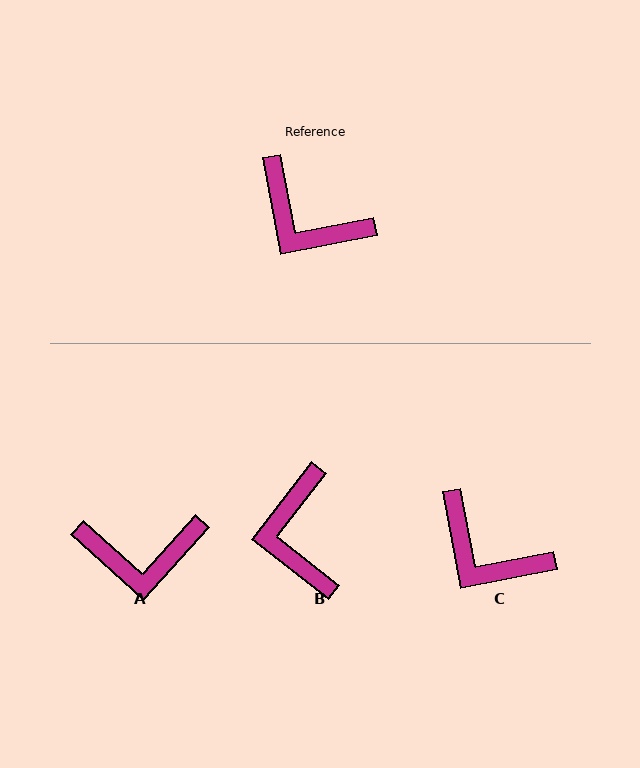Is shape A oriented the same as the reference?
No, it is off by about 37 degrees.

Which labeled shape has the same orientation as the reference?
C.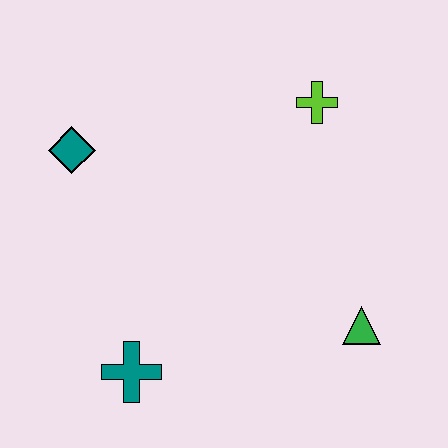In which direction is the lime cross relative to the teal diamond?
The lime cross is to the right of the teal diamond.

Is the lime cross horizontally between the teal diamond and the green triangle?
Yes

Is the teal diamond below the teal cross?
No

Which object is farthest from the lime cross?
The teal cross is farthest from the lime cross.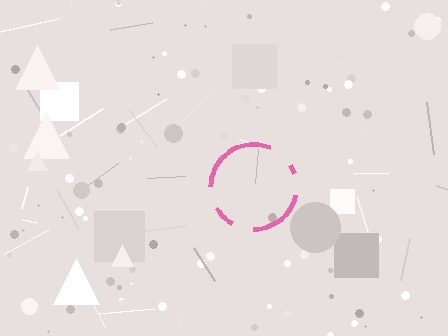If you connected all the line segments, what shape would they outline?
They would outline a circle.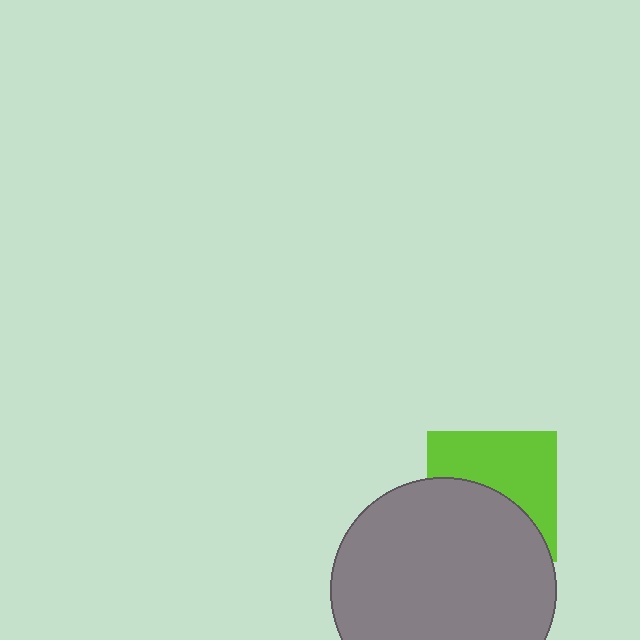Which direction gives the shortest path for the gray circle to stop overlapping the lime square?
Moving down gives the shortest separation.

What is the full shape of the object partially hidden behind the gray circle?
The partially hidden object is a lime square.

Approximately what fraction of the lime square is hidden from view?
Roughly 48% of the lime square is hidden behind the gray circle.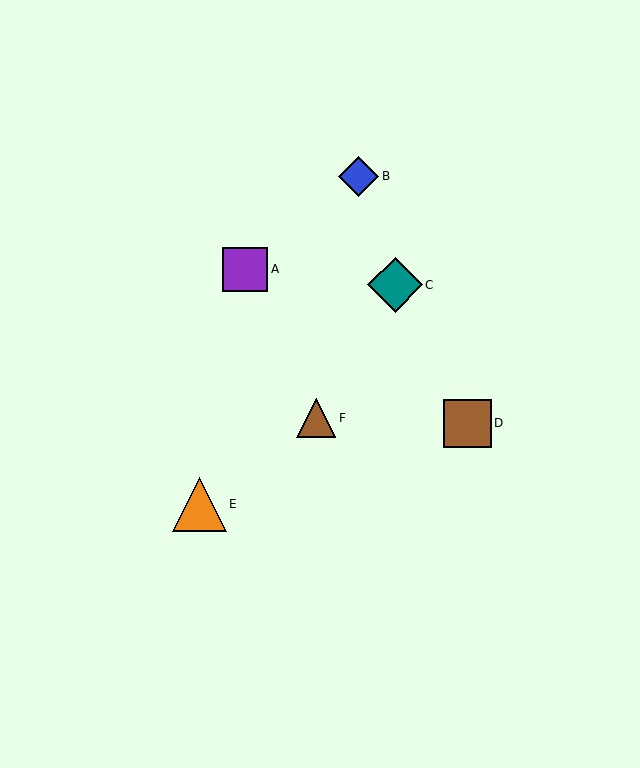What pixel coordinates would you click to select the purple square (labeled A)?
Click at (245, 269) to select the purple square A.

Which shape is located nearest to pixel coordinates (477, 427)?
The brown square (labeled D) at (467, 423) is nearest to that location.